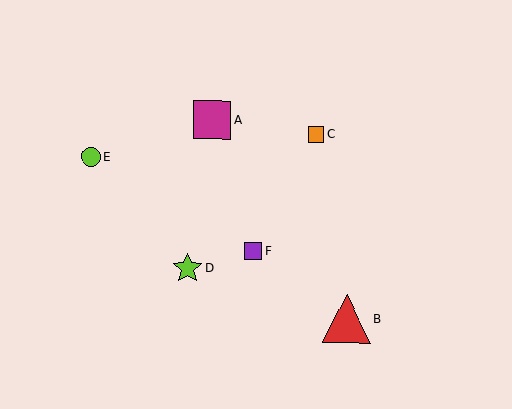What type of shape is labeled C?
Shape C is an orange square.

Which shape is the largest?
The red triangle (labeled B) is the largest.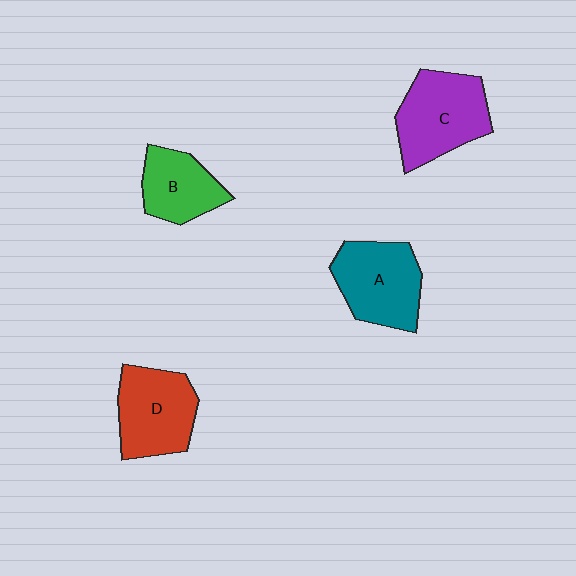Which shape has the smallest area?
Shape B (green).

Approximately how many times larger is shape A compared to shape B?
Approximately 1.3 times.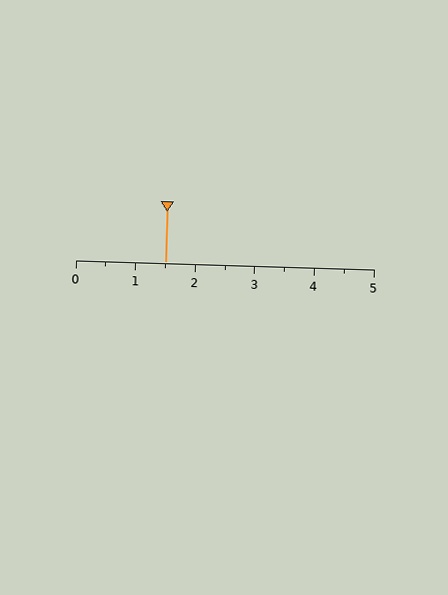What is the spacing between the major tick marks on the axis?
The major ticks are spaced 1 apart.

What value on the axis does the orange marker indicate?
The marker indicates approximately 1.5.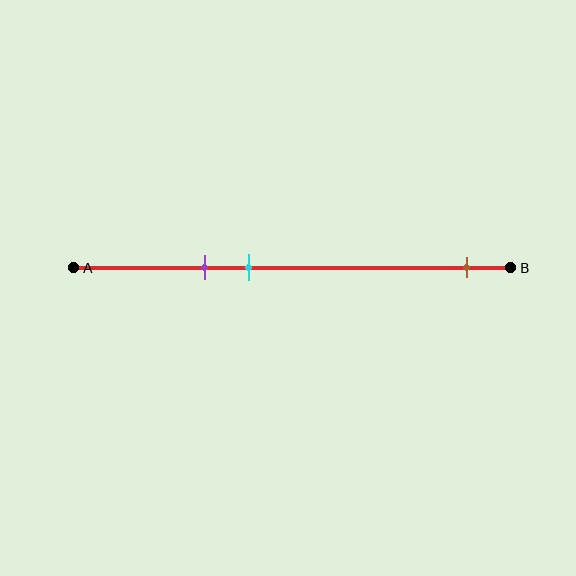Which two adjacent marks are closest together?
The purple and cyan marks are the closest adjacent pair.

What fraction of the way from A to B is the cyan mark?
The cyan mark is approximately 40% (0.4) of the way from A to B.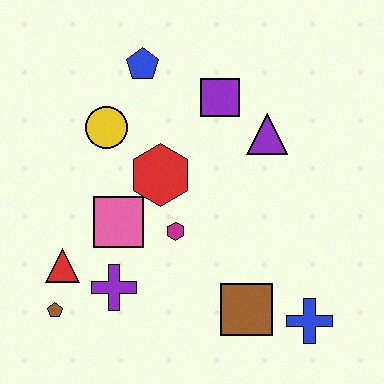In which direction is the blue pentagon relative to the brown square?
The blue pentagon is above the brown square.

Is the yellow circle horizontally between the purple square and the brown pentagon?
Yes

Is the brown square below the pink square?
Yes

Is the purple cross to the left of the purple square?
Yes